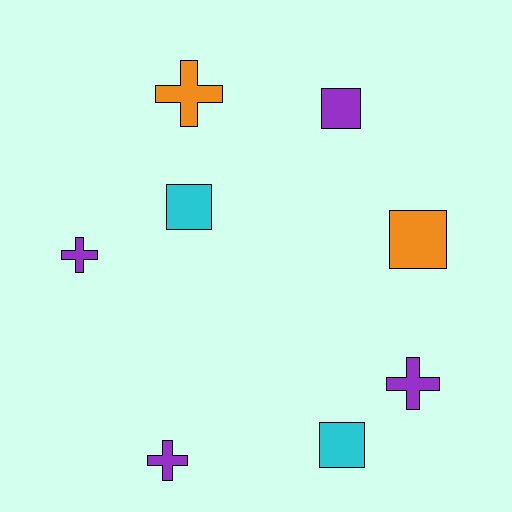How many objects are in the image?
There are 8 objects.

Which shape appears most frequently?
Cross, with 4 objects.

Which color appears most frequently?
Purple, with 4 objects.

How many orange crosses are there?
There is 1 orange cross.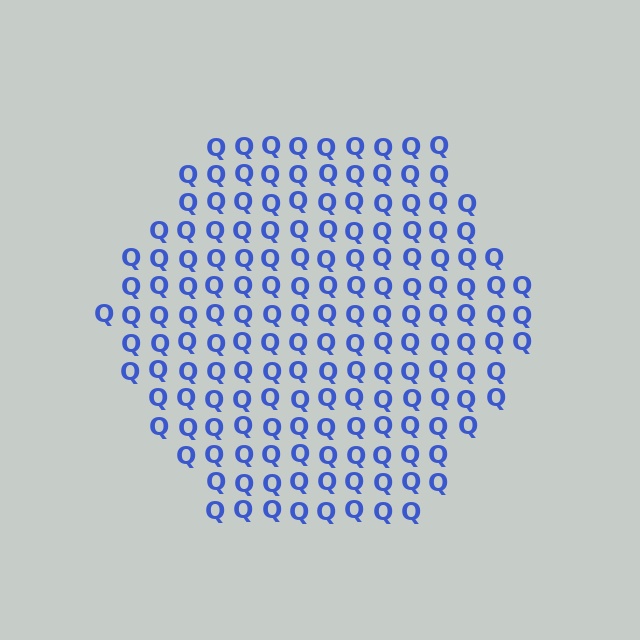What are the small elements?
The small elements are letter Q's.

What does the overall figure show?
The overall figure shows a hexagon.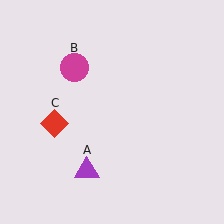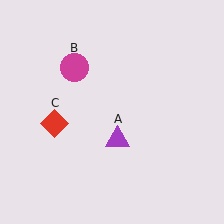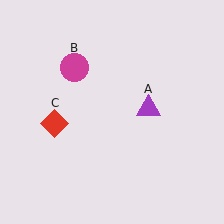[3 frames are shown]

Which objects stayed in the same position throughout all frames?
Magenta circle (object B) and red diamond (object C) remained stationary.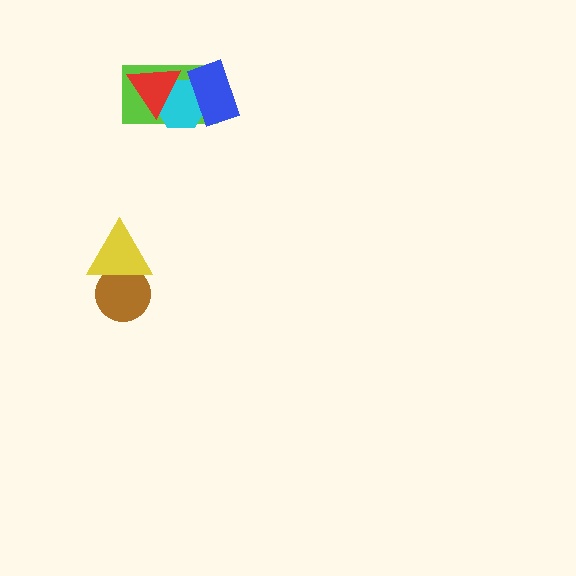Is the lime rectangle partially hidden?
Yes, it is partially covered by another shape.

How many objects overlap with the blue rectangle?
2 objects overlap with the blue rectangle.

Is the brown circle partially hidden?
Yes, it is partially covered by another shape.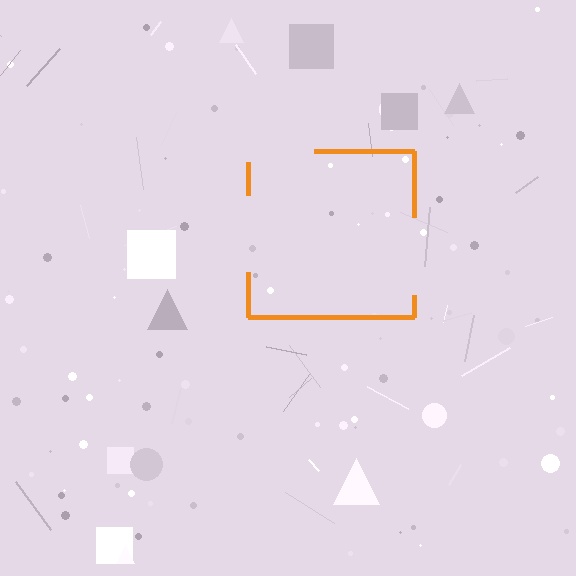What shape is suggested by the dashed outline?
The dashed outline suggests a square.